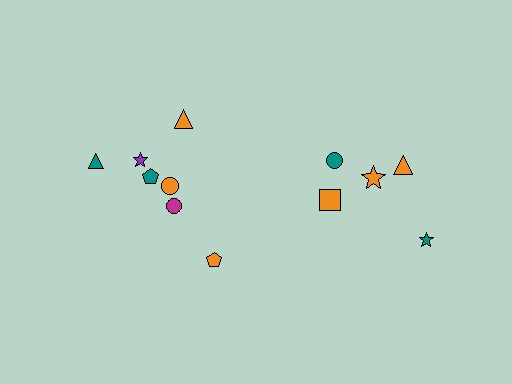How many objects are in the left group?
There are 7 objects.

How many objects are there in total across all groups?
There are 12 objects.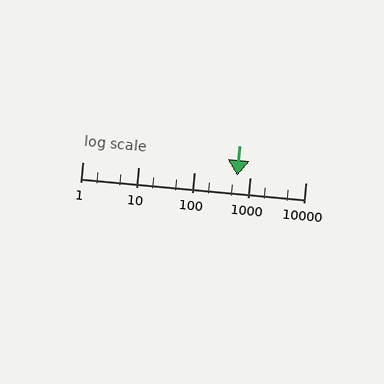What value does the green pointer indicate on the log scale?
The pointer indicates approximately 590.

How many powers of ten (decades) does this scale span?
The scale spans 4 decades, from 1 to 10000.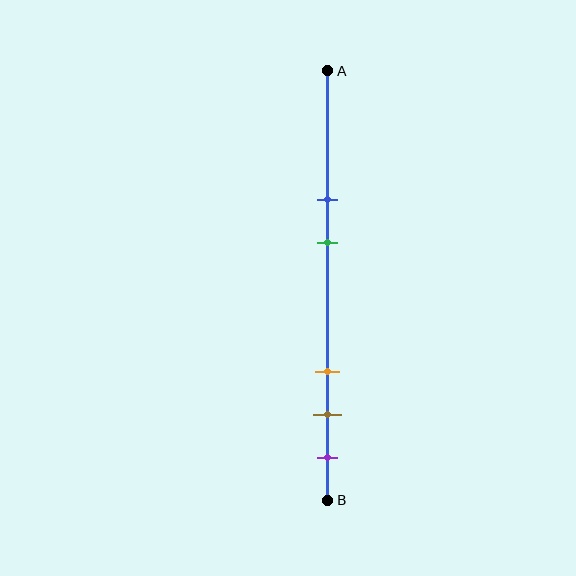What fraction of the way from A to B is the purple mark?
The purple mark is approximately 90% (0.9) of the way from A to B.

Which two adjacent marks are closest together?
The brown and purple marks are the closest adjacent pair.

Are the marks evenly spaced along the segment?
No, the marks are not evenly spaced.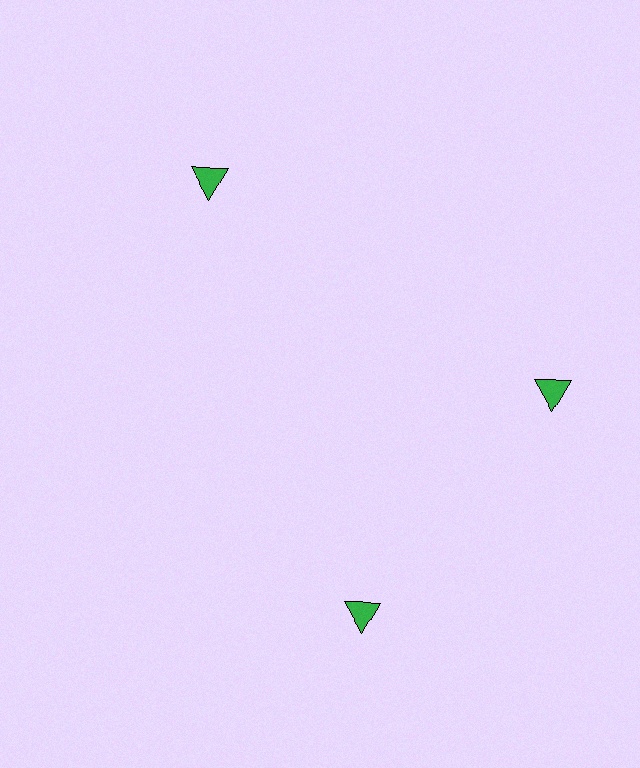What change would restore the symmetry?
The symmetry would be restored by rotating it back into even spacing with its neighbors so that all 3 triangles sit at equal angles and equal distance from the center.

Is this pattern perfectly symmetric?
No. The 3 green triangles are arranged in a ring, but one element near the 7 o'clock position is rotated out of alignment along the ring, breaking the 3-fold rotational symmetry.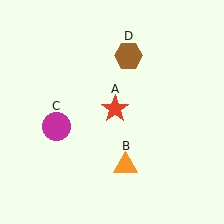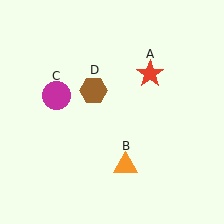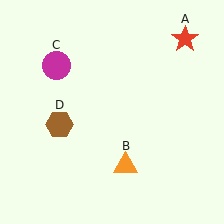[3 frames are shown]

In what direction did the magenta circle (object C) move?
The magenta circle (object C) moved up.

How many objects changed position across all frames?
3 objects changed position: red star (object A), magenta circle (object C), brown hexagon (object D).